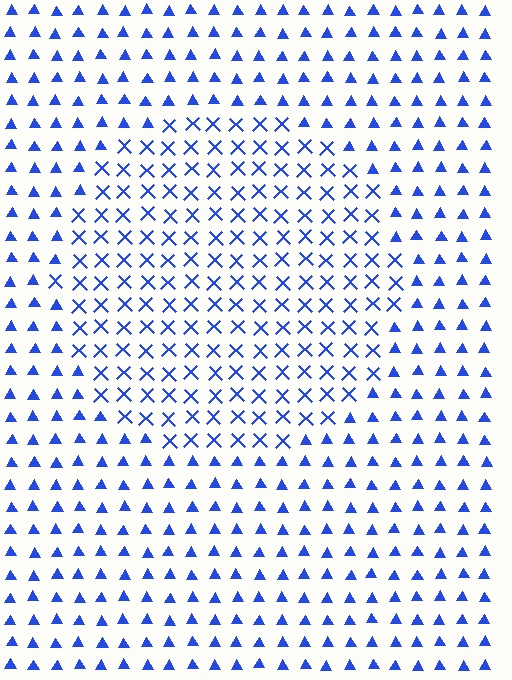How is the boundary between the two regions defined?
The boundary is defined by a change in element shape: X marks inside vs. triangles outside. All elements share the same color and spacing.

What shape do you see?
I see a circle.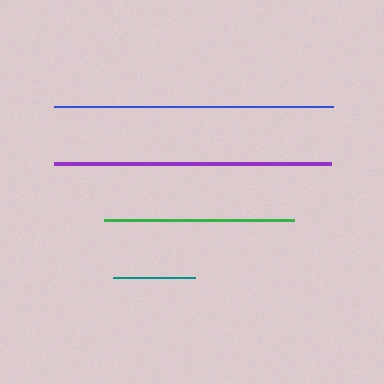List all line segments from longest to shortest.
From longest to shortest: blue, purple, green, teal.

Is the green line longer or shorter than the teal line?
The green line is longer than the teal line.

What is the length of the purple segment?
The purple segment is approximately 277 pixels long.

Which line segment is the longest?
The blue line is the longest at approximately 278 pixels.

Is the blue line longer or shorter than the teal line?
The blue line is longer than the teal line.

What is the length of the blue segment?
The blue segment is approximately 278 pixels long.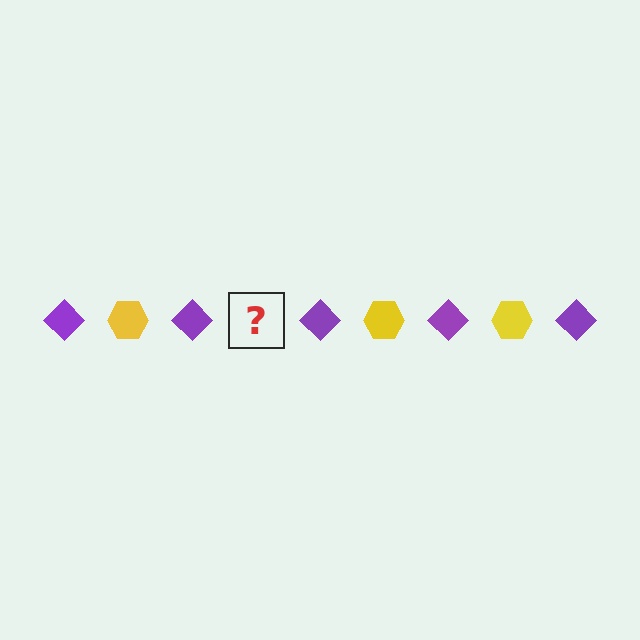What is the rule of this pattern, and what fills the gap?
The rule is that the pattern alternates between purple diamond and yellow hexagon. The gap should be filled with a yellow hexagon.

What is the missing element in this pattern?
The missing element is a yellow hexagon.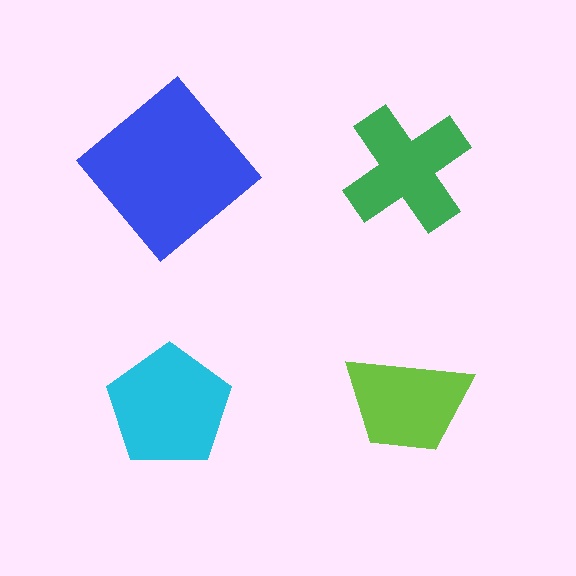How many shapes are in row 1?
2 shapes.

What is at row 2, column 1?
A cyan pentagon.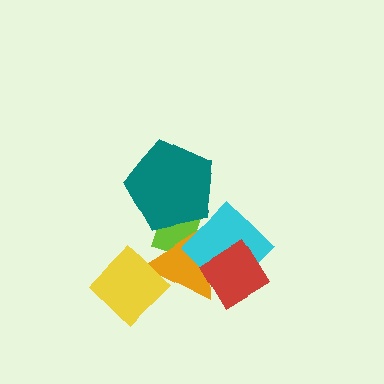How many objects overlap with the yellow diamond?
1 object overlaps with the yellow diamond.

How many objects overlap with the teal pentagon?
3 objects overlap with the teal pentagon.